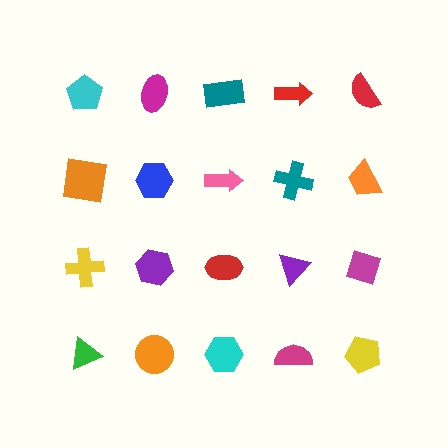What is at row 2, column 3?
A pink arrow.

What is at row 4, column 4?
A magenta semicircle.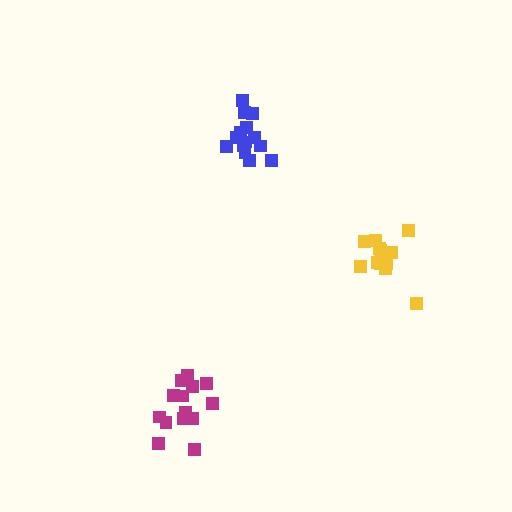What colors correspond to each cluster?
The clusters are colored: yellow, magenta, blue.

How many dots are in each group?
Group 1: 14 dots, Group 2: 14 dots, Group 3: 14 dots (42 total).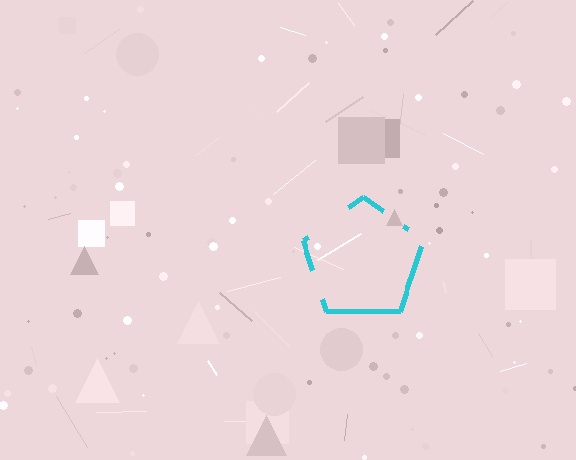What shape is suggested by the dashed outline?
The dashed outline suggests a pentagon.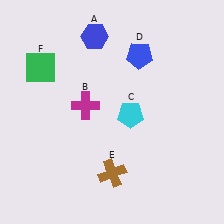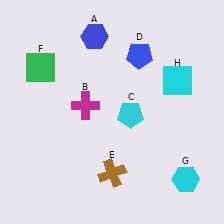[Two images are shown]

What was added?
A cyan hexagon (G), a cyan square (H) were added in Image 2.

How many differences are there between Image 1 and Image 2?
There are 2 differences between the two images.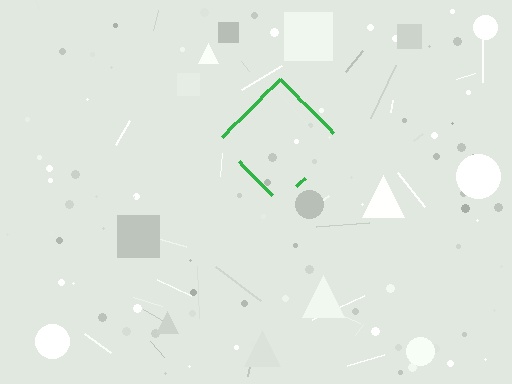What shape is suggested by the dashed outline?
The dashed outline suggests a diamond.